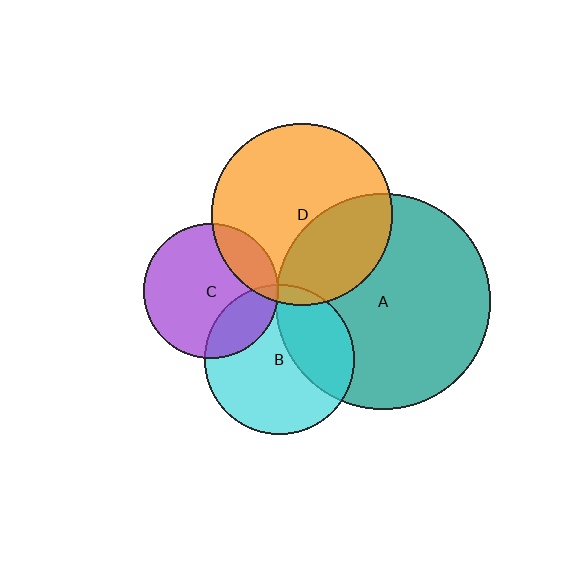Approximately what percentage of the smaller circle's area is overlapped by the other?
Approximately 5%.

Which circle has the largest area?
Circle A (teal).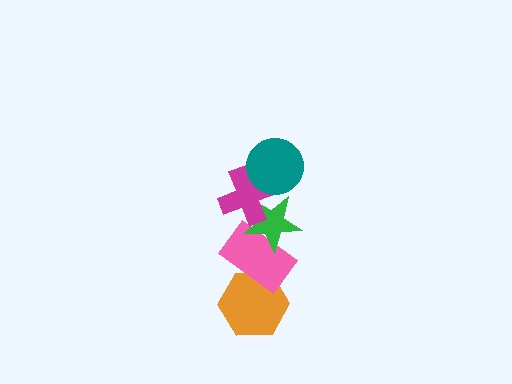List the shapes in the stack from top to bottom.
From top to bottom: the teal circle, the magenta cross, the green star, the pink rectangle, the orange hexagon.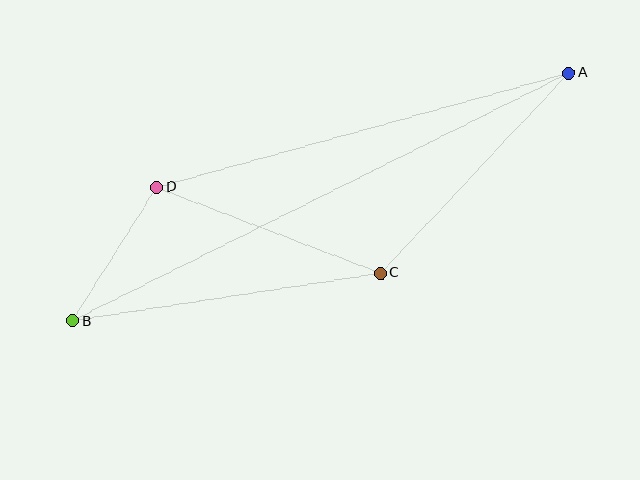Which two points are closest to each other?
Points B and D are closest to each other.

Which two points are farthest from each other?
Points A and B are farthest from each other.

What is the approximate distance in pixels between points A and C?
The distance between A and C is approximately 275 pixels.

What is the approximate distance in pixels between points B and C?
The distance between B and C is approximately 312 pixels.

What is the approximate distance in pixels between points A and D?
The distance between A and D is approximately 428 pixels.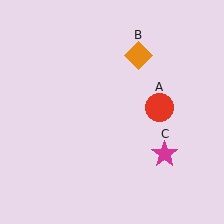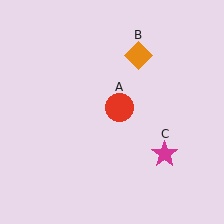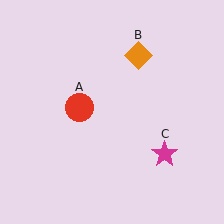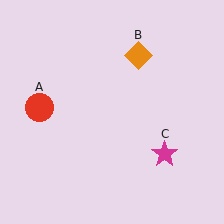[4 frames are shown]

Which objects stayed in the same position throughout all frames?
Orange diamond (object B) and magenta star (object C) remained stationary.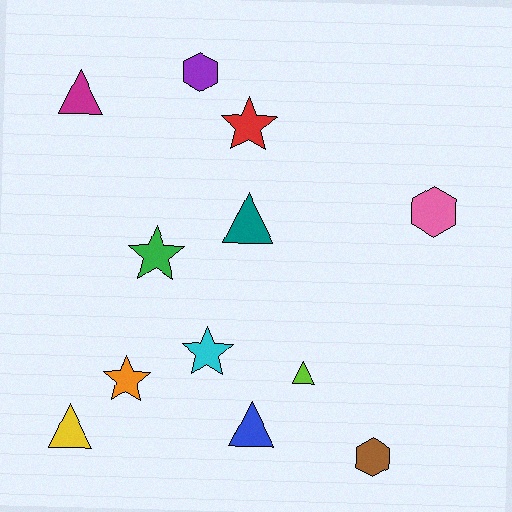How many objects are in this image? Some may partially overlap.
There are 12 objects.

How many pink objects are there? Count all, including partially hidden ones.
There is 1 pink object.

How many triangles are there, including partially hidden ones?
There are 5 triangles.